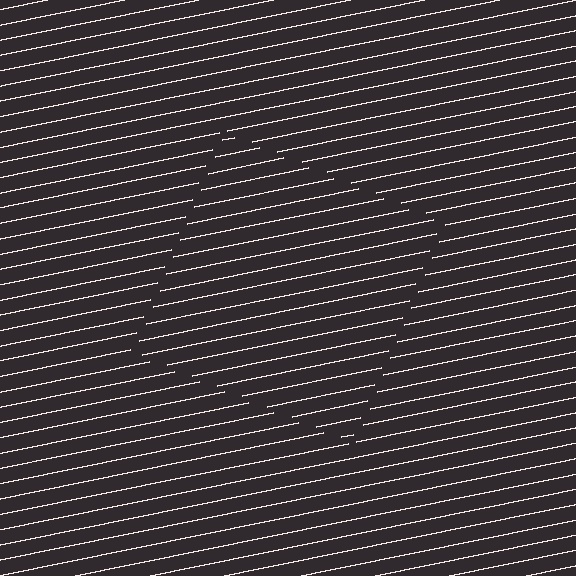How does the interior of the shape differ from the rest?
The interior of the shape contains the same grating, shifted by half a period — the contour is defined by the phase discontinuity where line-ends from the inner and outer gratings abut.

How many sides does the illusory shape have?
4 sides — the line-ends trace a square.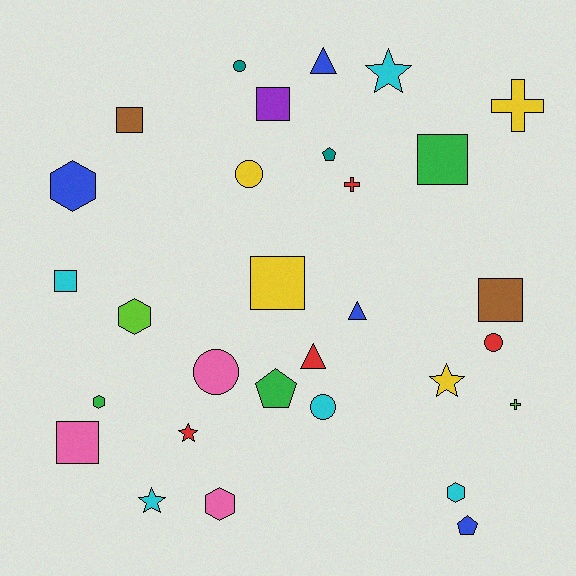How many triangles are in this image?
There are 3 triangles.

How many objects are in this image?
There are 30 objects.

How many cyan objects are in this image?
There are 5 cyan objects.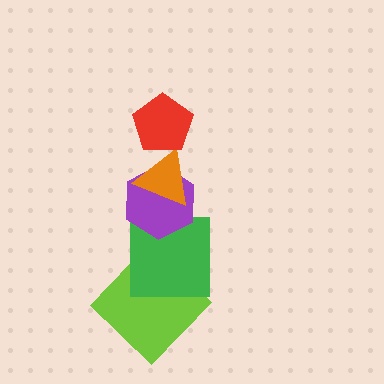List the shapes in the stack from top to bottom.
From top to bottom: the red pentagon, the orange triangle, the purple hexagon, the green square, the lime diamond.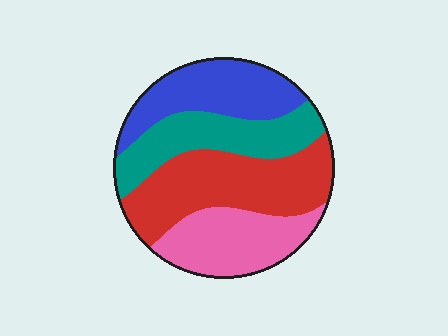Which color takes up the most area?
Red, at roughly 35%.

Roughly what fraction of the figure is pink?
Pink takes up about one fifth (1/5) of the figure.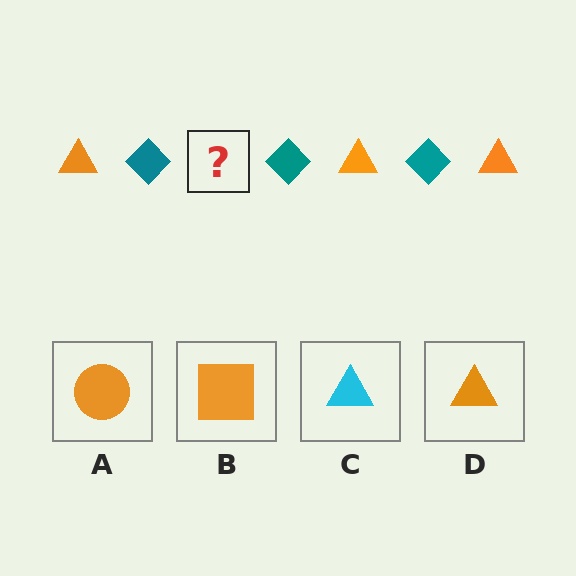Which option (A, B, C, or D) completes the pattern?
D.